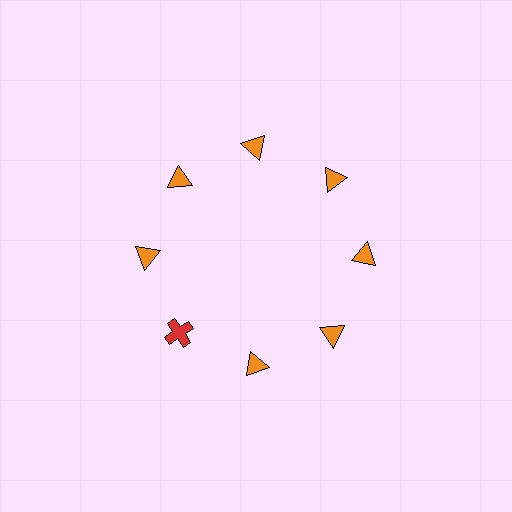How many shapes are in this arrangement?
There are 8 shapes arranged in a ring pattern.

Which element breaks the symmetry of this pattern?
The red cross at roughly the 8 o'clock position breaks the symmetry. All other shapes are orange triangles.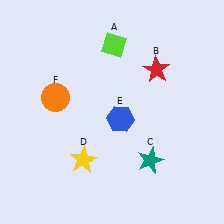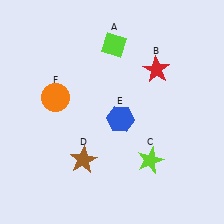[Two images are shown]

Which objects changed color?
C changed from teal to lime. D changed from yellow to brown.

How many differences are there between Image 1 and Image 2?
There are 2 differences between the two images.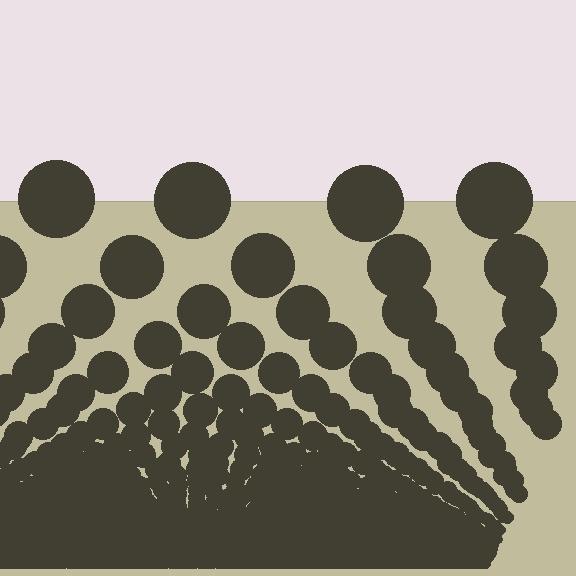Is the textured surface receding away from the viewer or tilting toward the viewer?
The surface appears to tilt toward the viewer. Texture elements get larger and sparser toward the top.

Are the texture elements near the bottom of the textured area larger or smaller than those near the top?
Smaller. The gradient is inverted — elements near the bottom are smaller and denser.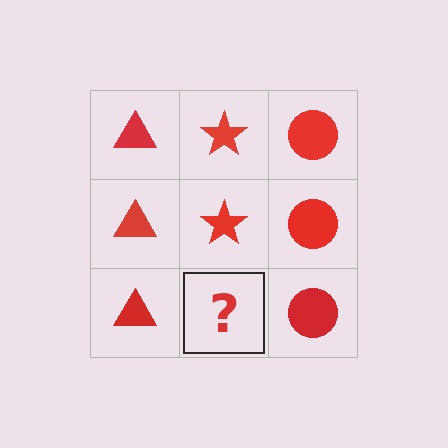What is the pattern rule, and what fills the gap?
The rule is that each column has a consistent shape. The gap should be filled with a red star.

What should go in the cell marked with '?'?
The missing cell should contain a red star.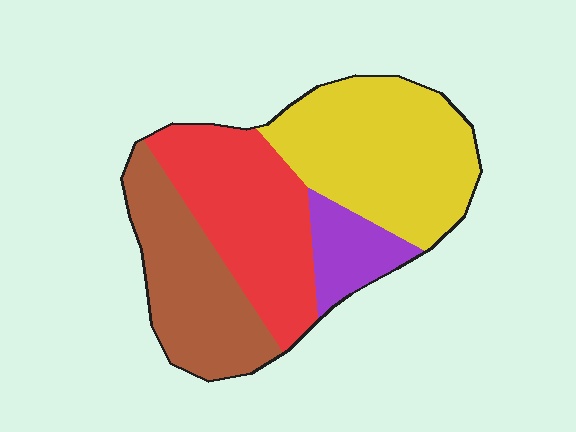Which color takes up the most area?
Yellow, at roughly 35%.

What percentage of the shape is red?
Red takes up about one third (1/3) of the shape.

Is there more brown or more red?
Red.